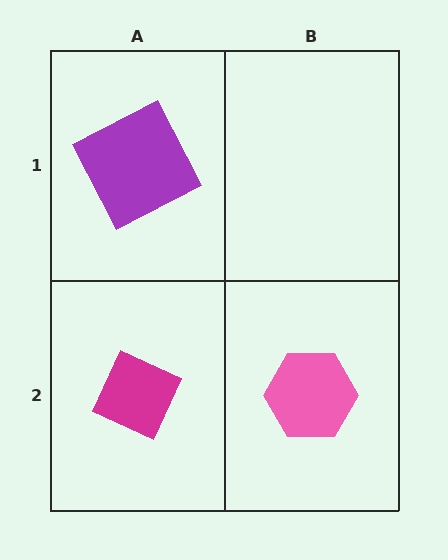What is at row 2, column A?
A magenta diamond.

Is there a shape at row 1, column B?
No, that cell is empty.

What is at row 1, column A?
A purple square.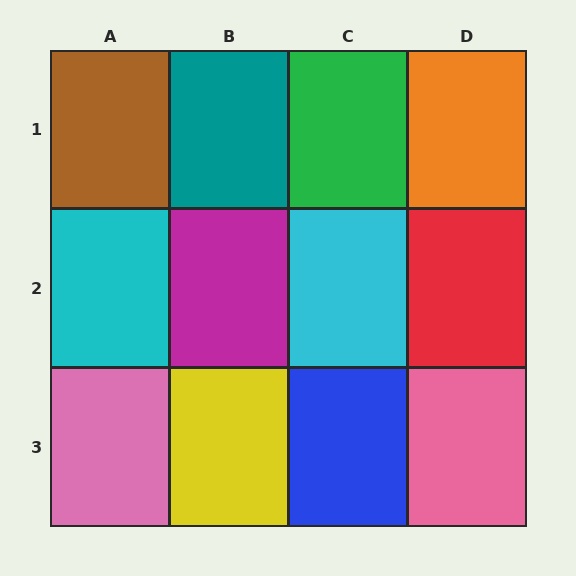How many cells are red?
1 cell is red.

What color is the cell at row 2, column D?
Red.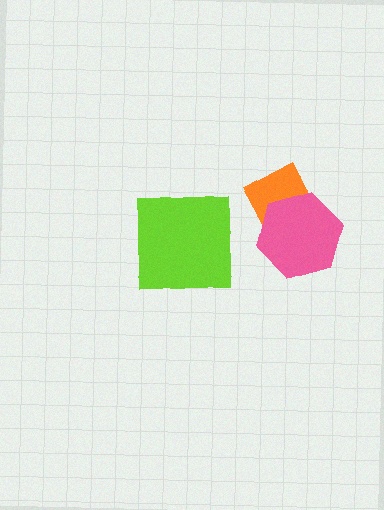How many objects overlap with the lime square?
0 objects overlap with the lime square.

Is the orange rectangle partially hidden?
Yes, it is partially covered by another shape.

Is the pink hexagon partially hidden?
No, no other shape covers it.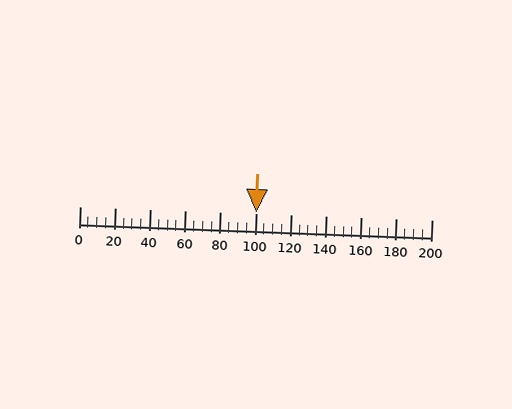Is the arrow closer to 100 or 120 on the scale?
The arrow is closer to 100.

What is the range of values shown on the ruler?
The ruler shows values from 0 to 200.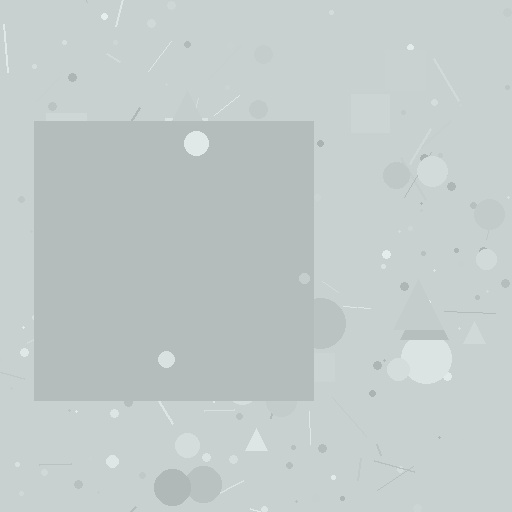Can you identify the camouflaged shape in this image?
The camouflaged shape is a square.